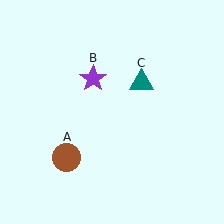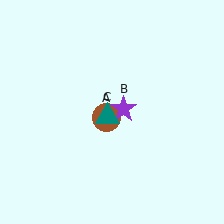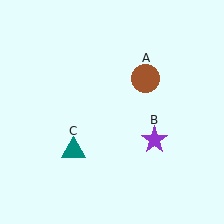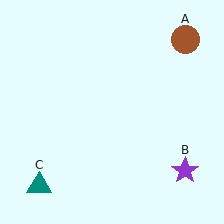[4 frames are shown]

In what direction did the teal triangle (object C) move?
The teal triangle (object C) moved down and to the left.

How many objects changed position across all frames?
3 objects changed position: brown circle (object A), purple star (object B), teal triangle (object C).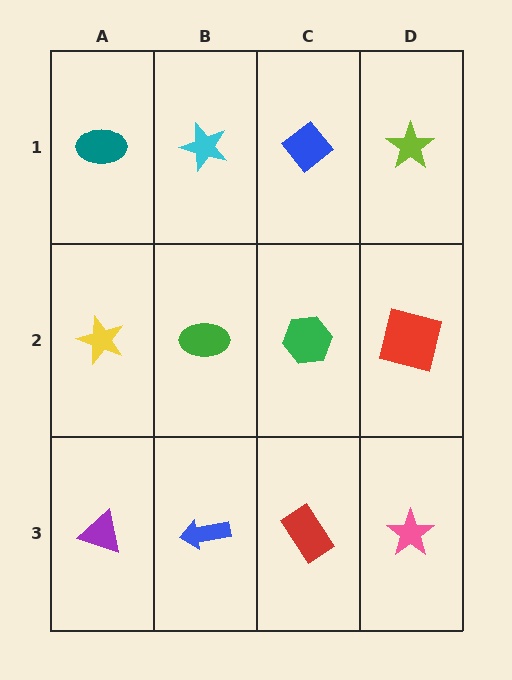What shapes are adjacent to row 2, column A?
A teal ellipse (row 1, column A), a purple triangle (row 3, column A), a green ellipse (row 2, column B).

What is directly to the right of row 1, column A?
A cyan star.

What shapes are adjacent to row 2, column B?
A cyan star (row 1, column B), a blue arrow (row 3, column B), a yellow star (row 2, column A), a green hexagon (row 2, column C).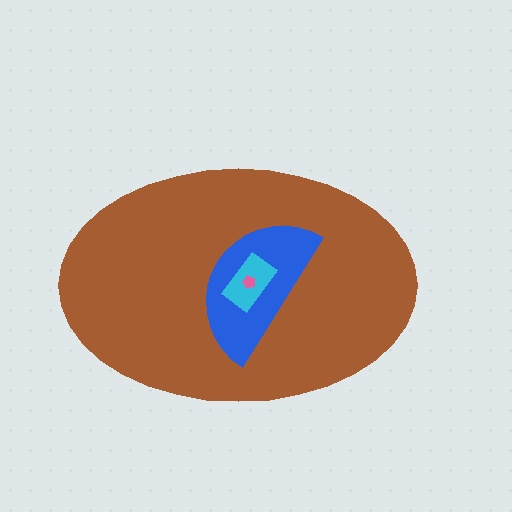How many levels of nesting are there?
4.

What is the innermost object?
The pink pentagon.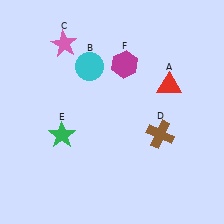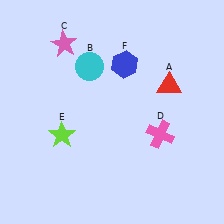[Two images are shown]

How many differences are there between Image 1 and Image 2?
There are 3 differences between the two images.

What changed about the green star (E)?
In Image 1, E is green. In Image 2, it changed to lime.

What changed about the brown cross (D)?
In Image 1, D is brown. In Image 2, it changed to pink.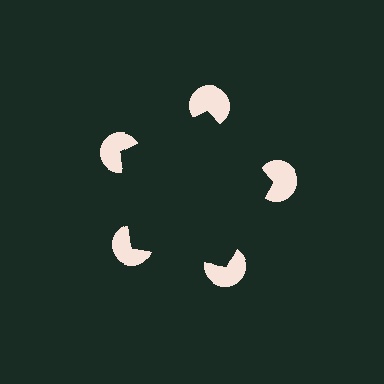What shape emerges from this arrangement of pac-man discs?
An illusory pentagon — its edges are inferred from the aligned wedge cuts in the pac-man discs, not physically drawn.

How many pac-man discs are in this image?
There are 5 — one at each vertex of the illusory pentagon.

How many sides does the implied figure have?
5 sides.